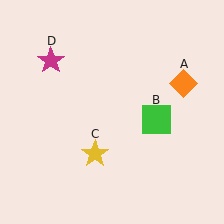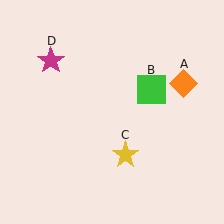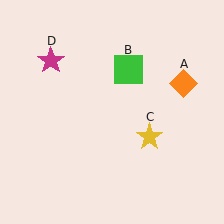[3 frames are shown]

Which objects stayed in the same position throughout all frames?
Orange diamond (object A) and magenta star (object D) remained stationary.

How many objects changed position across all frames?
2 objects changed position: green square (object B), yellow star (object C).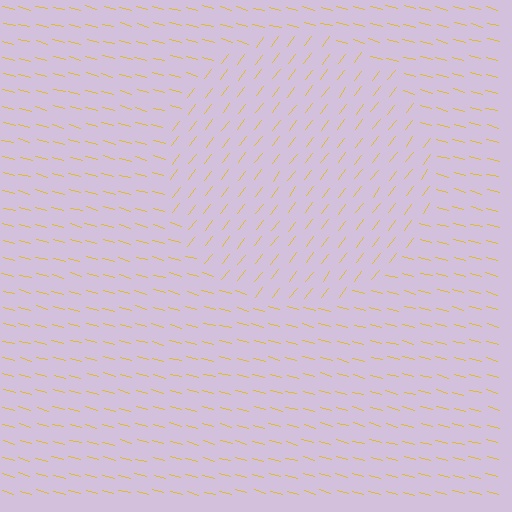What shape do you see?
I see a circle.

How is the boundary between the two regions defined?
The boundary is defined purely by a change in line orientation (approximately 68 degrees difference). All lines are the same color and thickness.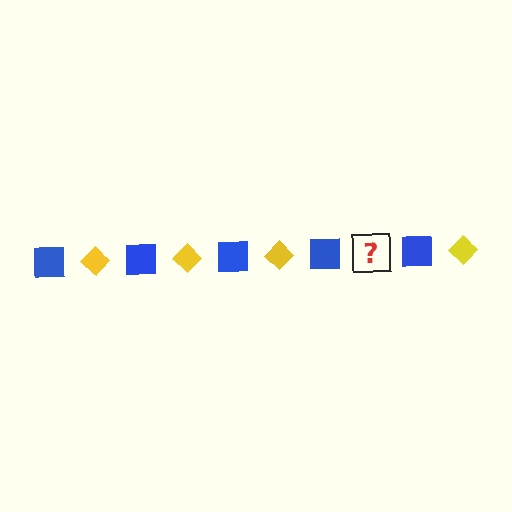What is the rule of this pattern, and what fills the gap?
The rule is that the pattern alternates between blue square and yellow diamond. The gap should be filled with a yellow diamond.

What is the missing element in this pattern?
The missing element is a yellow diamond.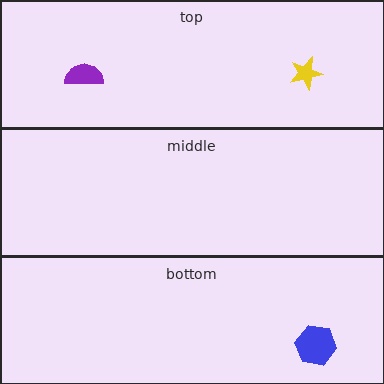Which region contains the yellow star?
The top region.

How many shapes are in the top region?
2.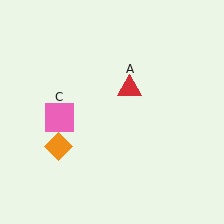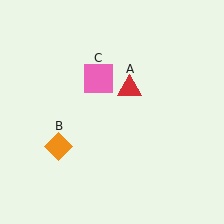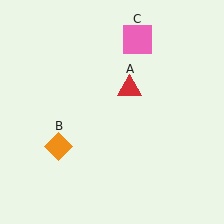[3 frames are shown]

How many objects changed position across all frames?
1 object changed position: pink square (object C).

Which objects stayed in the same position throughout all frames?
Red triangle (object A) and orange diamond (object B) remained stationary.